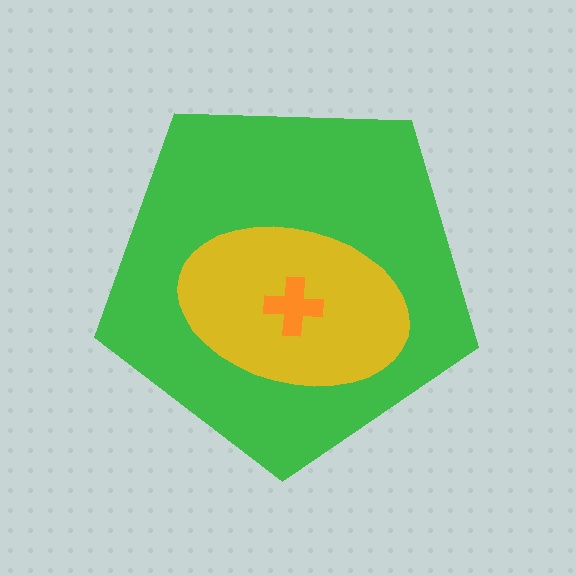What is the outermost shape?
The green pentagon.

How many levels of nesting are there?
3.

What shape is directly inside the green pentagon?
The yellow ellipse.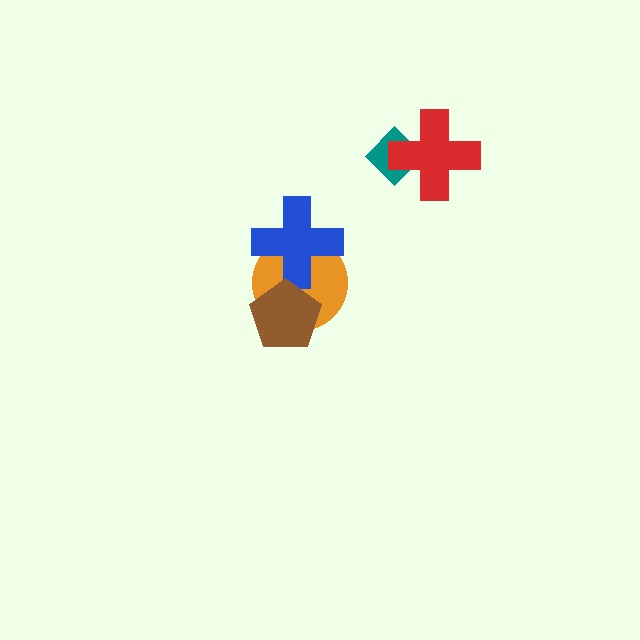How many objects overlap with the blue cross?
2 objects overlap with the blue cross.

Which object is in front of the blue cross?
The brown pentagon is in front of the blue cross.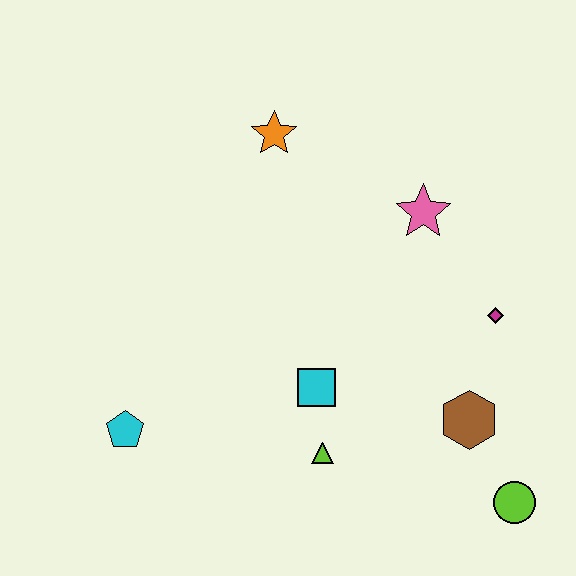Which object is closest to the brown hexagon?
The lime circle is closest to the brown hexagon.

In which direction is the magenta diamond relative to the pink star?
The magenta diamond is below the pink star.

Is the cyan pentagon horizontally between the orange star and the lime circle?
No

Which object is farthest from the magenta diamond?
The cyan pentagon is farthest from the magenta diamond.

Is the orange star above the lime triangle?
Yes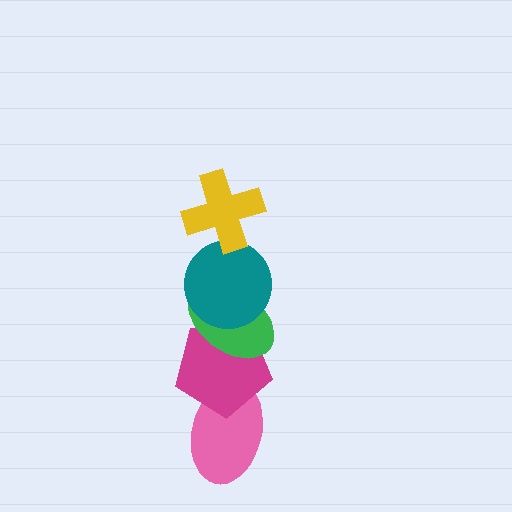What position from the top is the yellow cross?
The yellow cross is 1st from the top.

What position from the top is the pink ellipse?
The pink ellipse is 5th from the top.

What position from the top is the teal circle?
The teal circle is 2nd from the top.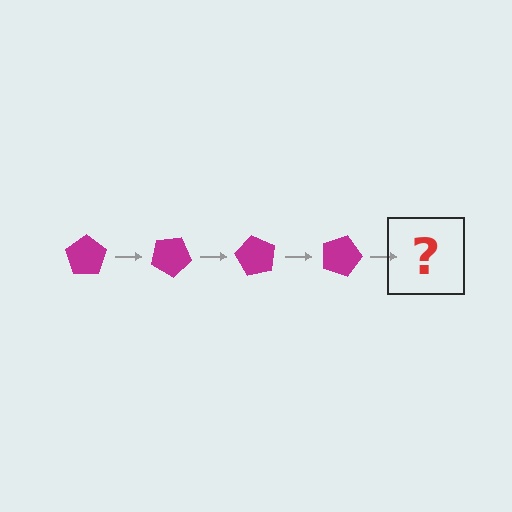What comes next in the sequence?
The next element should be a magenta pentagon rotated 120 degrees.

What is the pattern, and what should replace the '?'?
The pattern is that the pentagon rotates 30 degrees each step. The '?' should be a magenta pentagon rotated 120 degrees.